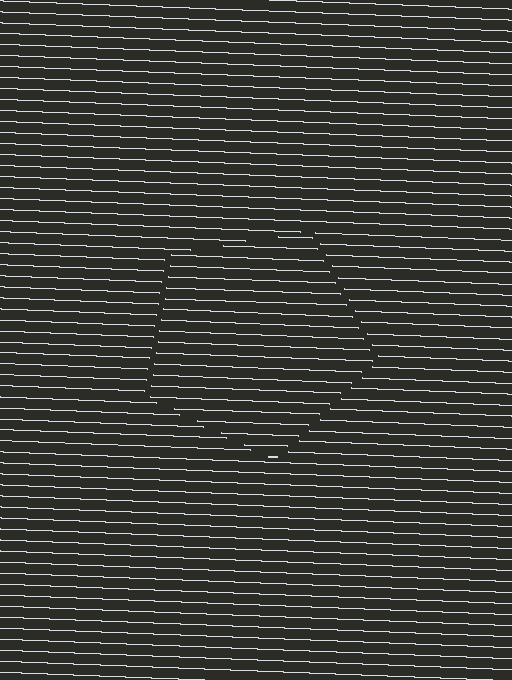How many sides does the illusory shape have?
5 sides — the line-ends trace a pentagon.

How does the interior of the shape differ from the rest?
The interior of the shape contains the same grating, shifted by half a period — the contour is defined by the phase discontinuity where line-ends from the inner and outer gratings abut.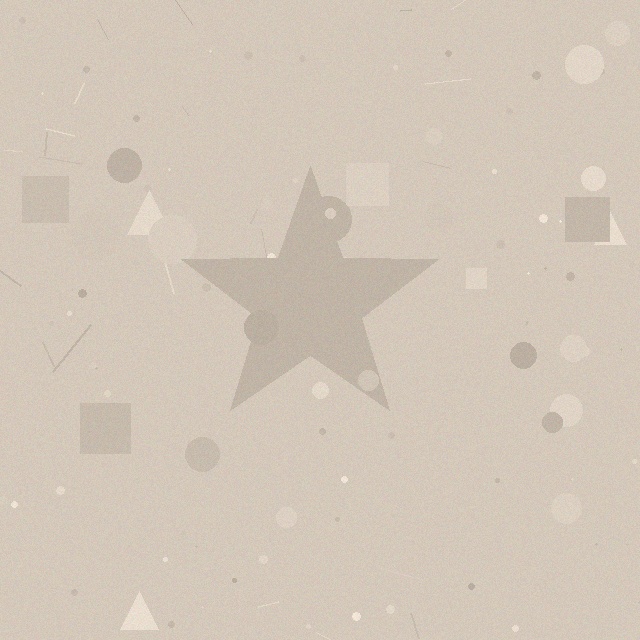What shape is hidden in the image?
A star is hidden in the image.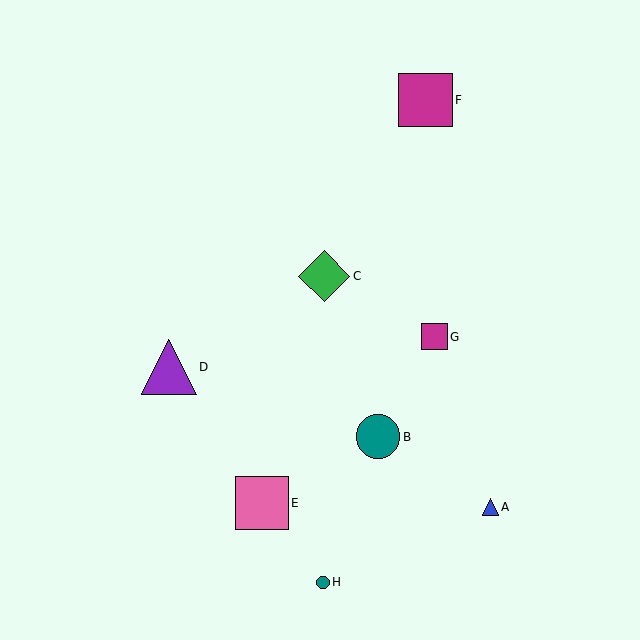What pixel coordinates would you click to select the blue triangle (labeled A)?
Click at (490, 507) to select the blue triangle A.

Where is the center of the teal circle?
The center of the teal circle is at (378, 437).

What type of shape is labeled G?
Shape G is a magenta square.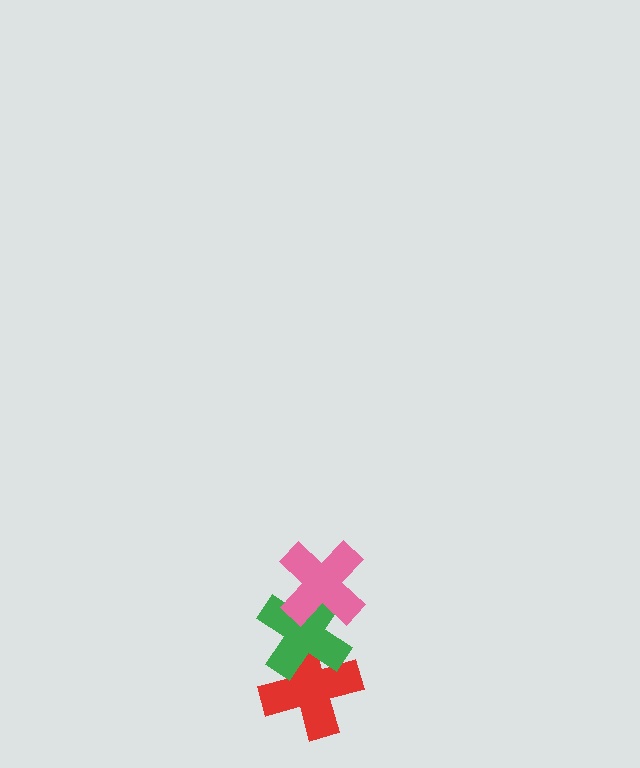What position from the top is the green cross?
The green cross is 2nd from the top.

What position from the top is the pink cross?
The pink cross is 1st from the top.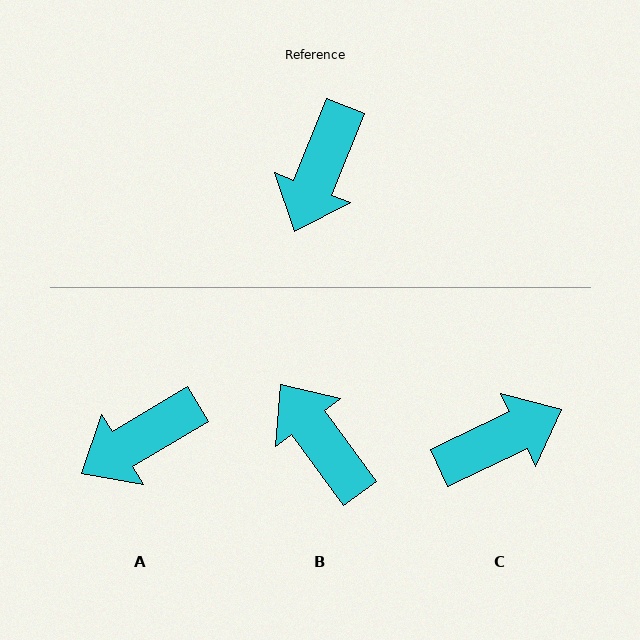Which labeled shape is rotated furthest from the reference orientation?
C, about 137 degrees away.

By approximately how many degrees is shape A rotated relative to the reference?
Approximately 38 degrees clockwise.